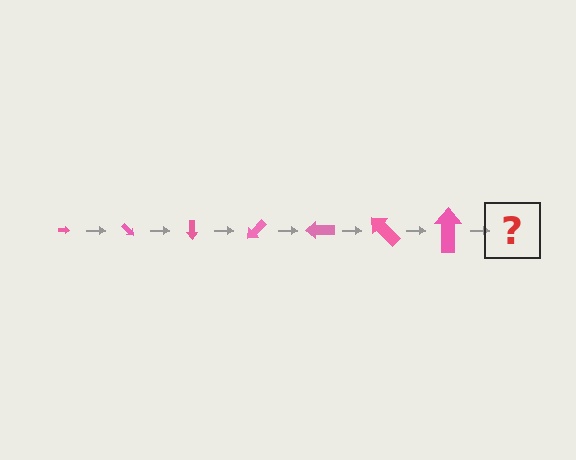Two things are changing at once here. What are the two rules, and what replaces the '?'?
The two rules are that the arrow grows larger each step and it rotates 45 degrees each step. The '?' should be an arrow, larger than the previous one and rotated 315 degrees from the start.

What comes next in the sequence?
The next element should be an arrow, larger than the previous one and rotated 315 degrees from the start.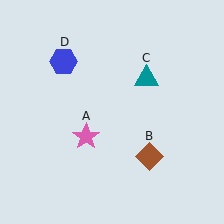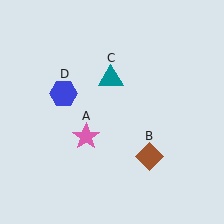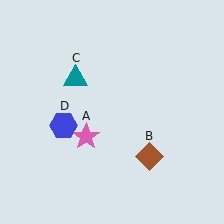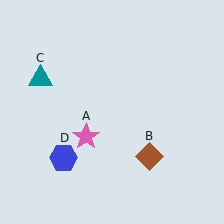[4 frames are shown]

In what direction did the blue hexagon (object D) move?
The blue hexagon (object D) moved down.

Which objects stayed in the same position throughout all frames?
Pink star (object A) and brown diamond (object B) remained stationary.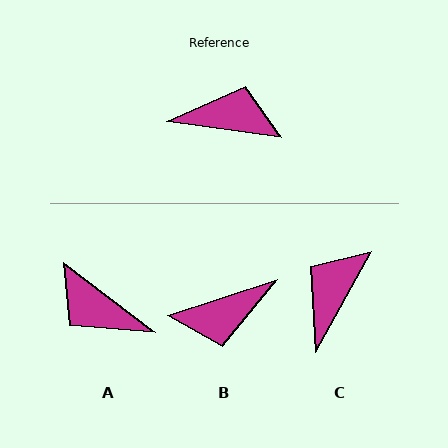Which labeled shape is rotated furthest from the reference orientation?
B, about 154 degrees away.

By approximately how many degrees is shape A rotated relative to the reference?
Approximately 150 degrees counter-clockwise.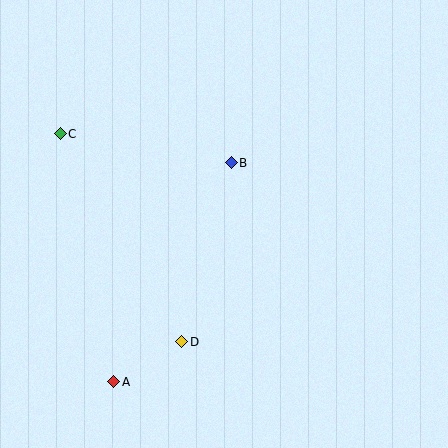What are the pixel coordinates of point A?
Point A is at (114, 382).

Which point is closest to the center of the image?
Point B at (231, 163) is closest to the center.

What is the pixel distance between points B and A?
The distance between B and A is 249 pixels.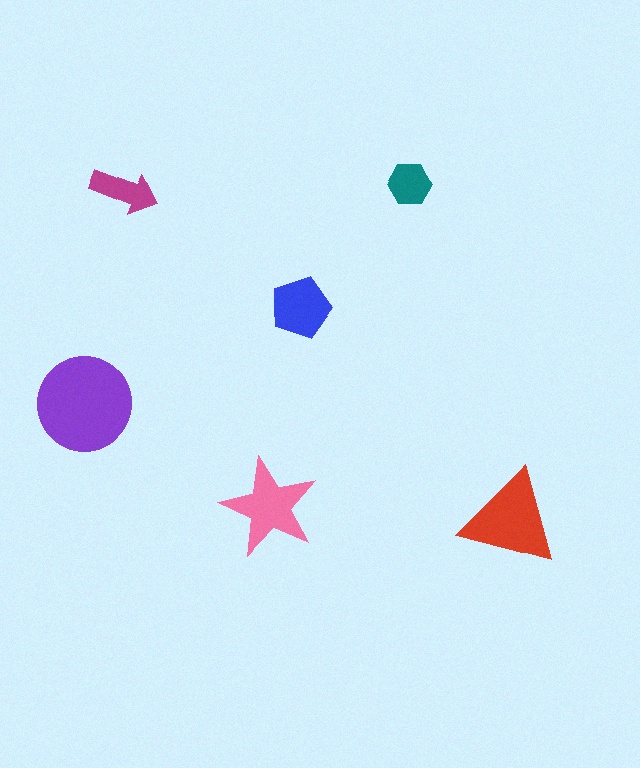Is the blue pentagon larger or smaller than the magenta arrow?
Larger.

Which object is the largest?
The purple circle.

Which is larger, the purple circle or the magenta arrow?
The purple circle.